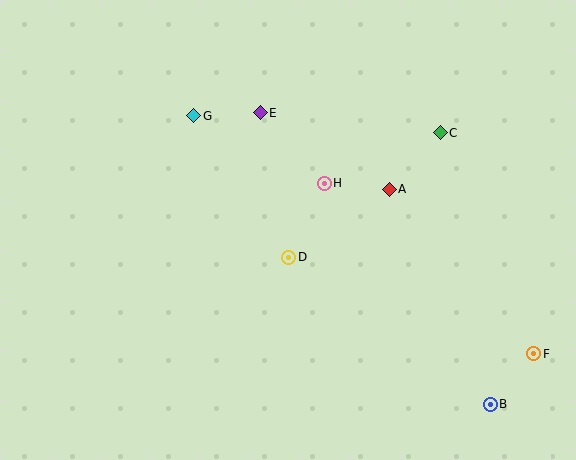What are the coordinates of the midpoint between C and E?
The midpoint between C and E is at (350, 123).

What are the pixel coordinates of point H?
Point H is at (324, 183).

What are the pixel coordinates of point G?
Point G is at (194, 116).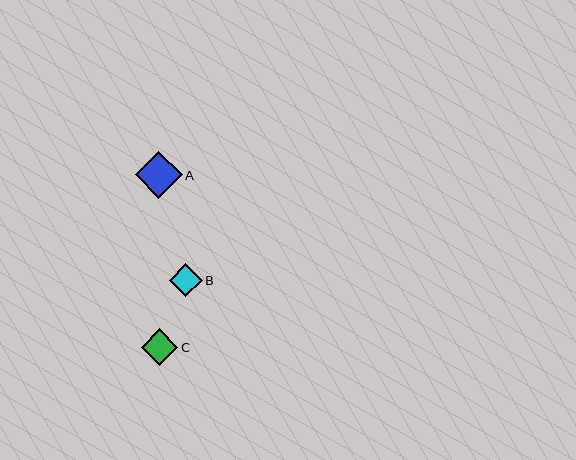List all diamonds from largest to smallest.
From largest to smallest: A, C, B.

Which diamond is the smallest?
Diamond B is the smallest with a size of approximately 33 pixels.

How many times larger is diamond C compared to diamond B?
Diamond C is approximately 1.1 times the size of diamond B.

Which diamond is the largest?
Diamond A is the largest with a size of approximately 47 pixels.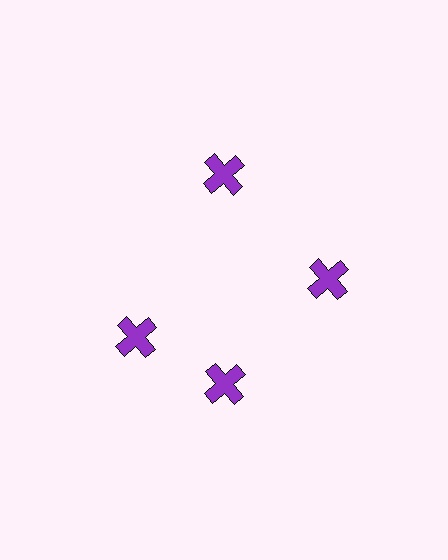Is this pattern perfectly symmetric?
No. The 4 purple crosses are arranged in a ring, but one element near the 9 o'clock position is rotated out of alignment along the ring, breaking the 4-fold rotational symmetry.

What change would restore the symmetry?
The symmetry would be restored by rotating it back into even spacing with its neighbors so that all 4 crosses sit at equal angles and equal distance from the center.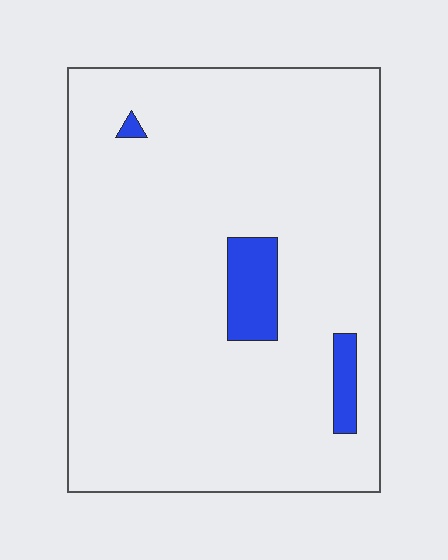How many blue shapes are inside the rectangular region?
3.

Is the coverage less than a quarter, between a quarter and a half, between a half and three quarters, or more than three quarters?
Less than a quarter.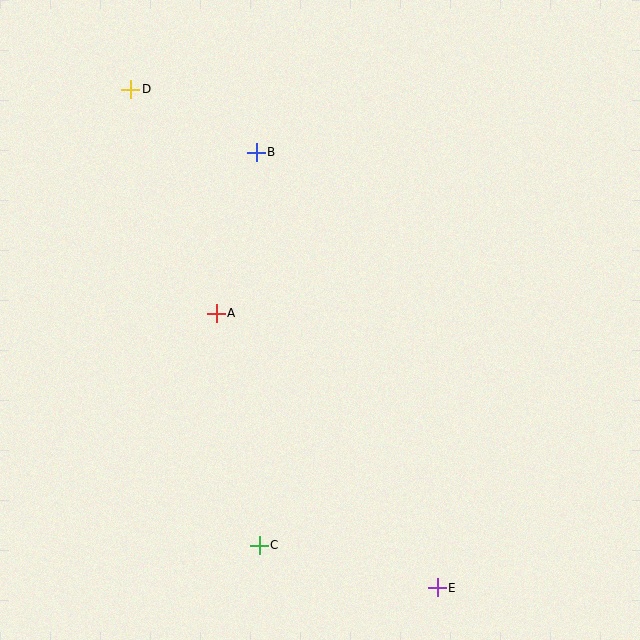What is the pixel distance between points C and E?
The distance between C and E is 183 pixels.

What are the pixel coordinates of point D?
Point D is at (131, 89).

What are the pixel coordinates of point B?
Point B is at (256, 152).